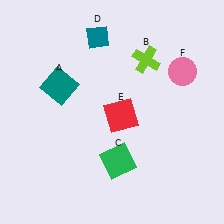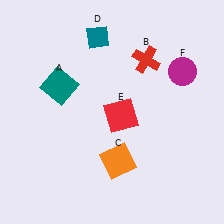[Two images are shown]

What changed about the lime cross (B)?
In Image 1, B is lime. In Image 2, it changed to red.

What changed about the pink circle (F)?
In Image 1, F is pink. In Image 2, it changed to magenta.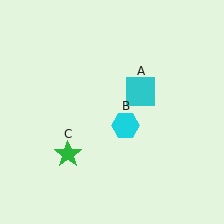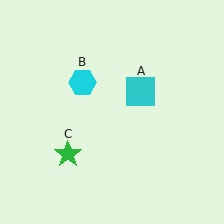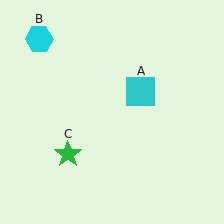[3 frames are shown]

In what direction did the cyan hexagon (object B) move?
The cyan hexagon (object B) moved up and to the left.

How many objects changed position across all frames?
1 object changed position: cyan hexagon (object B).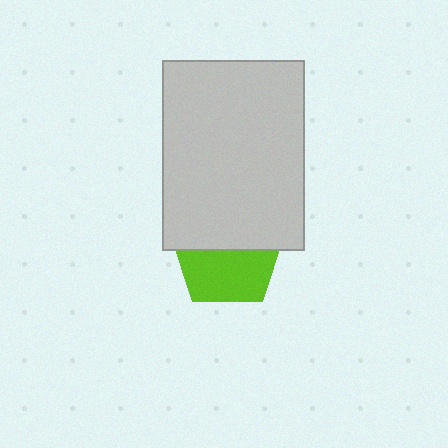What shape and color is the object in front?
The object in front is a light gray rectangle.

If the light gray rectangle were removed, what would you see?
You would see the complete lime pentagon.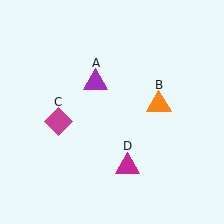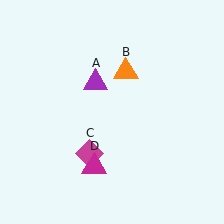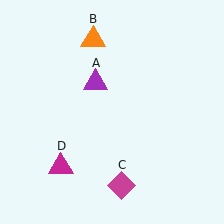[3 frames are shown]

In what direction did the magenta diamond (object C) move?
The magenta diamond (object C) moved down and to the right.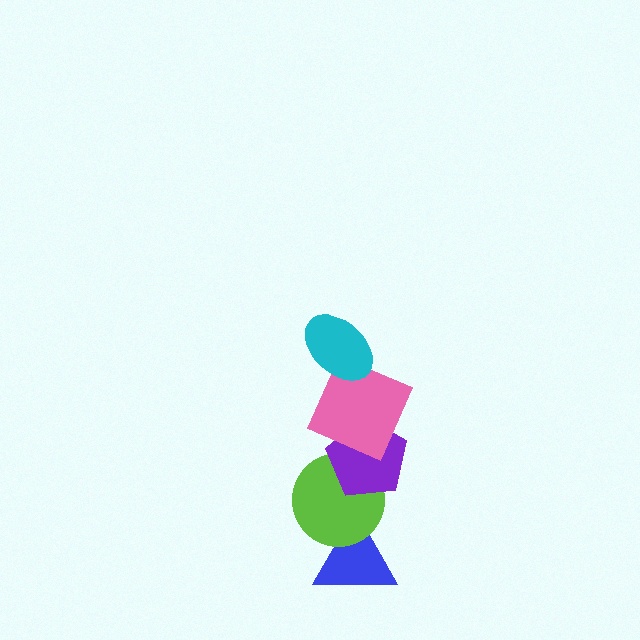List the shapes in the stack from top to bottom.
From top to bottom: the cyan ellipse, the pink square, the purple pentagon, the lime circle, the blue triangle.